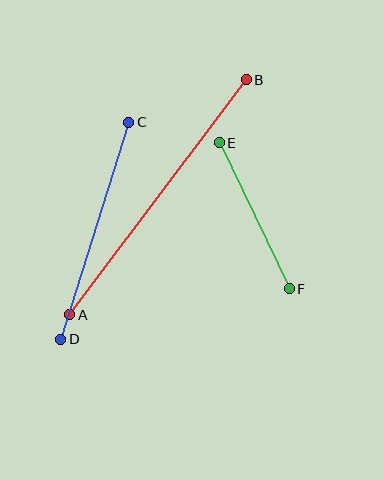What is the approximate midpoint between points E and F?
The midpoint is at approximately (254, 216) pixels.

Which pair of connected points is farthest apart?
Points A and B are farthest apart.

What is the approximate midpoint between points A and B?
The midpoint is at approximately (158, 197) pixels.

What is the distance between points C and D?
The distance is approximately 227 pixels.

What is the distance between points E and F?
The distance is approximately 162 pixels.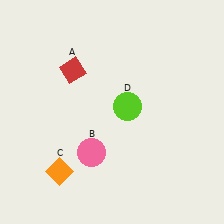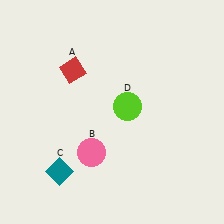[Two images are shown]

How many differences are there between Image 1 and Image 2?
There is 1 difference between the two images.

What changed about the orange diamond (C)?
In Image 1, C is orange. In Image 2, it changed to teal.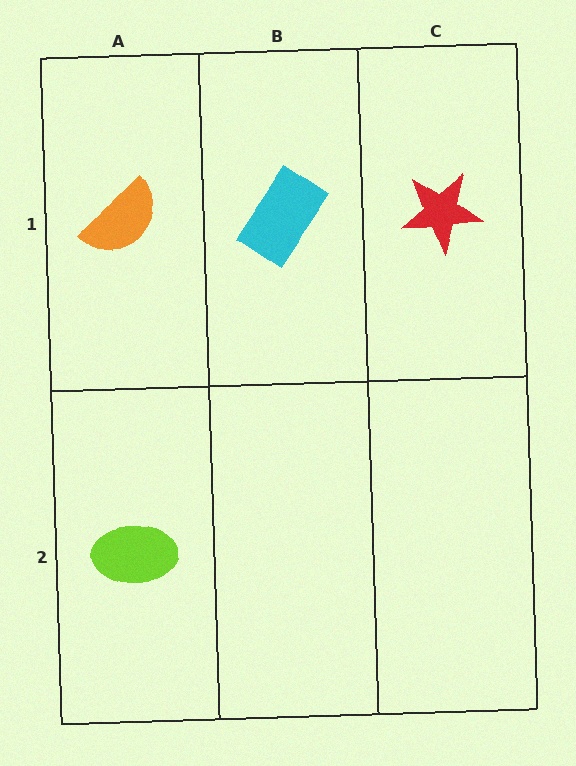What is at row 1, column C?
A red star.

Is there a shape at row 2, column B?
No, that cell is empty.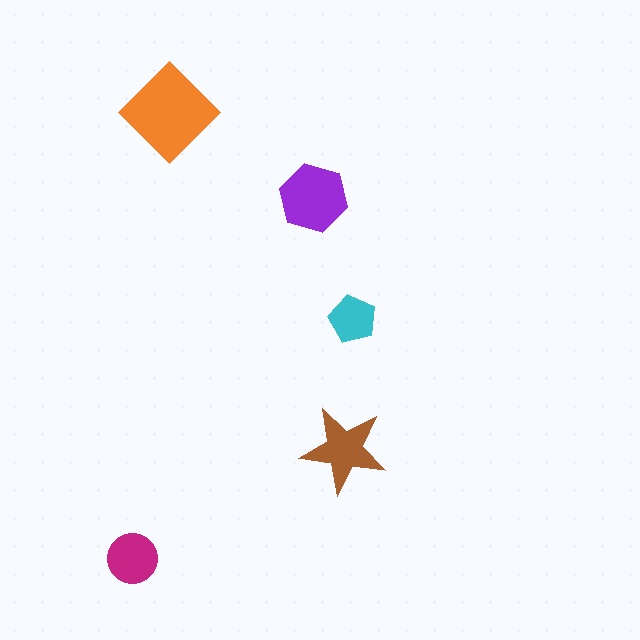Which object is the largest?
The orange diamond.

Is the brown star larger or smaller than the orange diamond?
Smaller.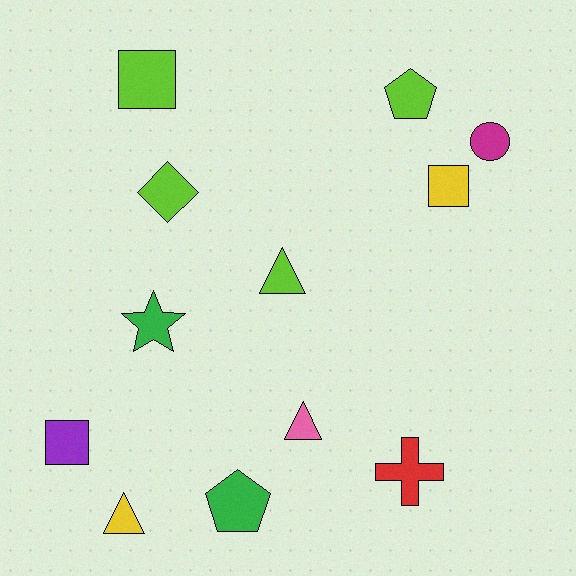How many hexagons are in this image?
There are no hexagons.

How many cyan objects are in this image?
There are no cyan objects.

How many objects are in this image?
There are 12 objects.